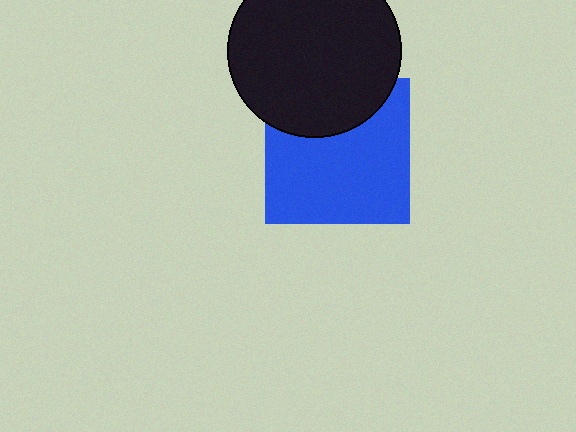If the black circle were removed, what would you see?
You would see the complete blue square.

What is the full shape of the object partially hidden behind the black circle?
The partially hidden object is a blue square.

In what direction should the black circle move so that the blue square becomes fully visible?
The black circle should move up. That is the shortest direction to clear the overlap and leave the blue square fully visible.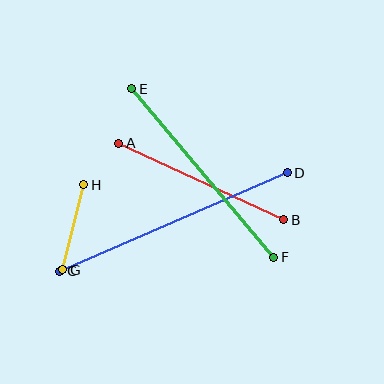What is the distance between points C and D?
The distance is approximately 248 pixels.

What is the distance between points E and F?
The distance is approximately 220 pixels.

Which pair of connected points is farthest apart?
Points C and D are farthest apart.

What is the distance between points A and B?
The distance is approximately 182 pixels.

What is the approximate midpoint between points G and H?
The midpoint is at approximately (73, 227) pixels.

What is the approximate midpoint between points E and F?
The midpoint is at approximately (203, 173) pixels.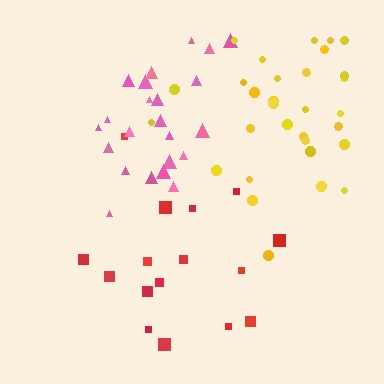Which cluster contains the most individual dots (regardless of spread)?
Yellow (31).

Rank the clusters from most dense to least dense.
pink, yellow, red.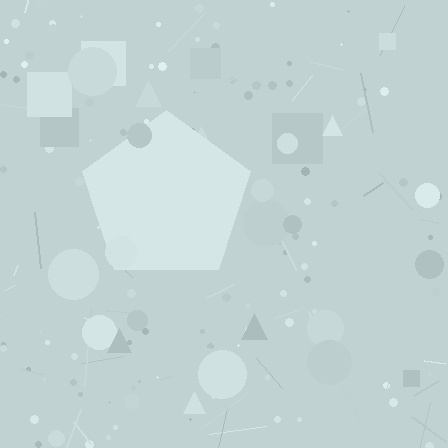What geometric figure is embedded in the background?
A pentagon is embedded in the background.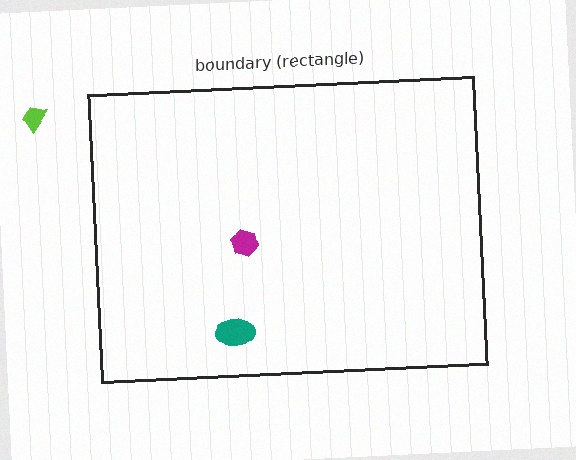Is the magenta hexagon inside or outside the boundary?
Inside.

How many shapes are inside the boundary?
2 inside, 1 outside.